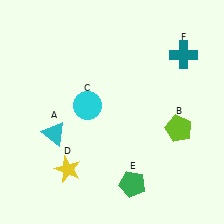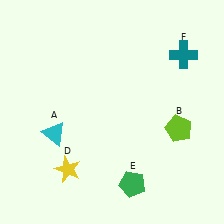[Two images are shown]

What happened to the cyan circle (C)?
The cyan circle (C) was removed in Image 2. It was in the top-left area of Image 1.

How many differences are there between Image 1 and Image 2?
There is 1 difference between the two images.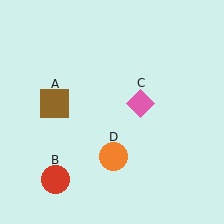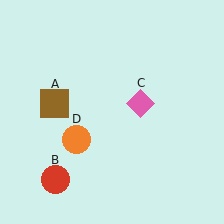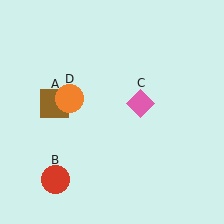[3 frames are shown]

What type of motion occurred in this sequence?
The orange circle (object D) rotated clockwise around the center of the scene.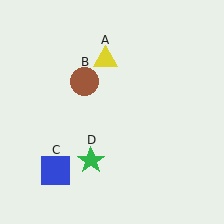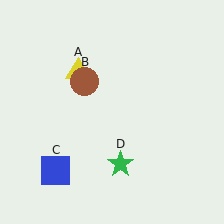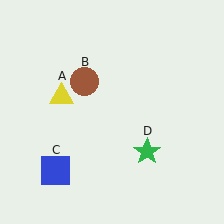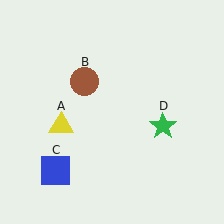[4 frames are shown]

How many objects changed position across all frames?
2 objects changed position: yellow triangle (object A), green star (object D).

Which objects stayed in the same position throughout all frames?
Brown circle (object B) and blue square (object C) remained stationary.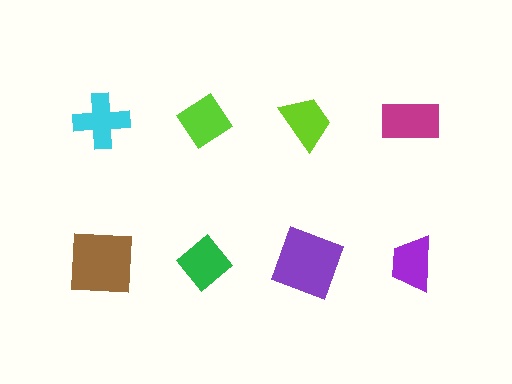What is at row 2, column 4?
A purple trapezoid.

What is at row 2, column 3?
A purple square.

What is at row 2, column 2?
A green diamond.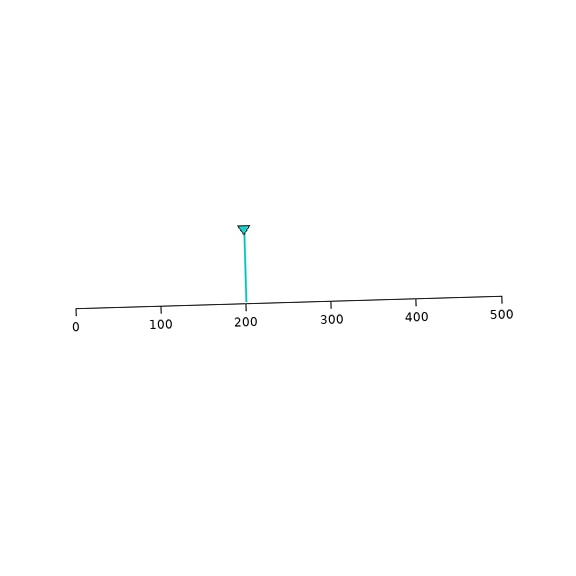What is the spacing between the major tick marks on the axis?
The major ticks are spaced 100 apart.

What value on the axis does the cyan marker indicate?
The marker indicates approximately 200.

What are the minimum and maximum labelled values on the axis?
The axis runs from 0 to 500.